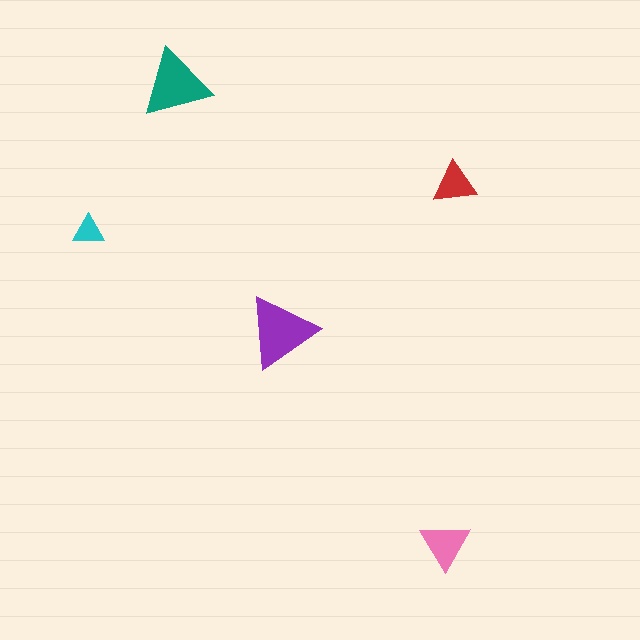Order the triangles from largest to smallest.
the purple one, the teal one, the pink one, the red one, the cyan one.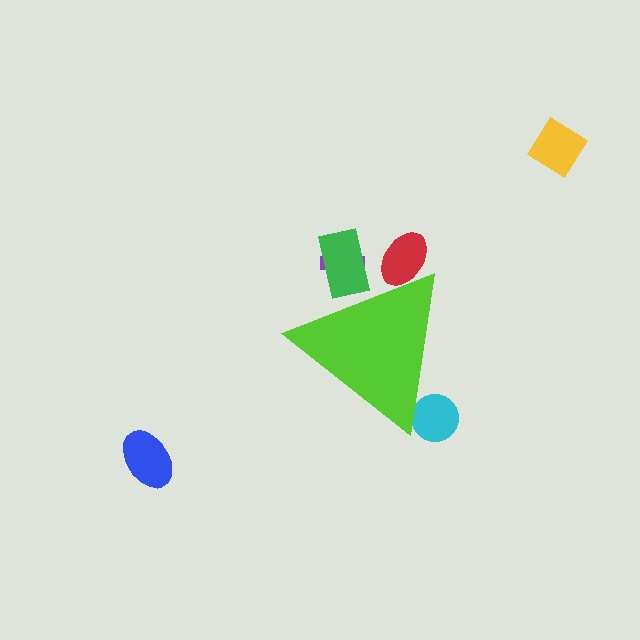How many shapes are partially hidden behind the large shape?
4 shapes are partially hidden.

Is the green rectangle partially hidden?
Yes, the green rectangle is partially hidden behind the lime triangle.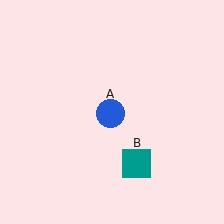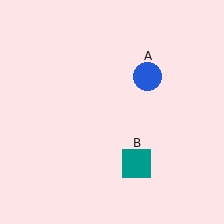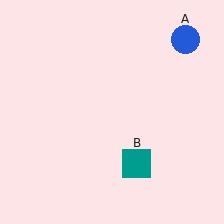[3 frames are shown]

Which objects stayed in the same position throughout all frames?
Teal square (object B) remained stationary.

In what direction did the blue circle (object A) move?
The blue circle (object A) moved up and to the right.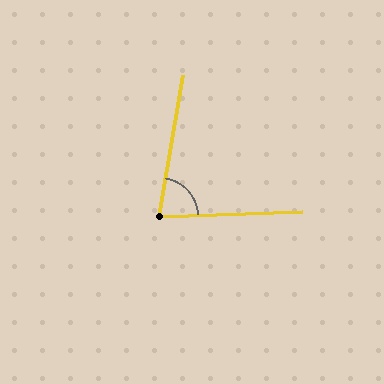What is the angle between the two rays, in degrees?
Approximately 78 degrees.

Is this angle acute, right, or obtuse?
It is acute.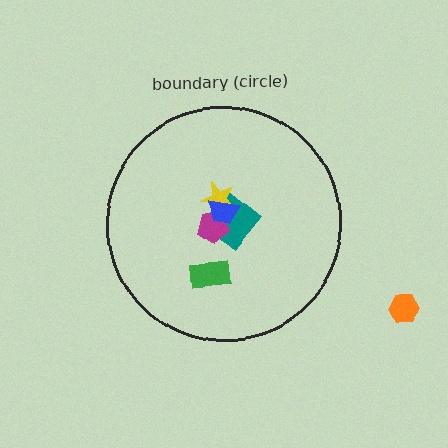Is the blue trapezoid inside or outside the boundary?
Inside.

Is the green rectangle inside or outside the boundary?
Inside.